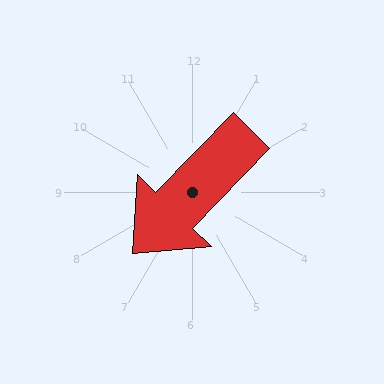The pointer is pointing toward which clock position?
Roughly 7 o'clock.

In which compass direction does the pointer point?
Southwest.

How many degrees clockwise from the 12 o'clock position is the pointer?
Approximately 224 degrees.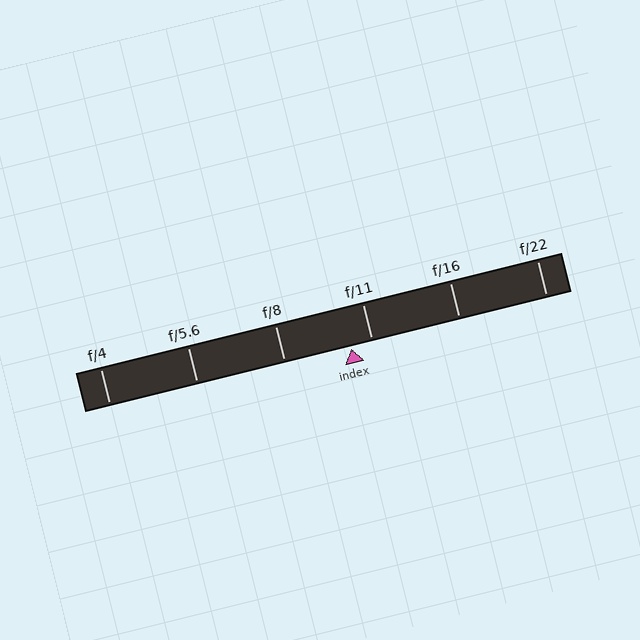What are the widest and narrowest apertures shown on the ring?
The widest aperture shown is f/4 and the narrowest is f/22.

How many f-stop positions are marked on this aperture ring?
There are 6 f-stop positions marked.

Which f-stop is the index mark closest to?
The index mark is closest to f/11.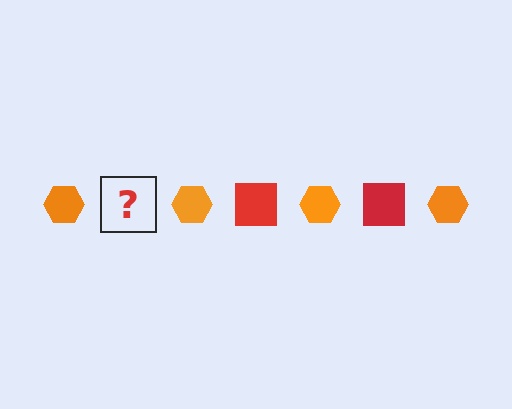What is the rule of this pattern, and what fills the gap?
The rule is that the pattern alternates between orange hexagon and red square. The gap should be filled with a red square.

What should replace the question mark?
The question mark should be replaced with a red square.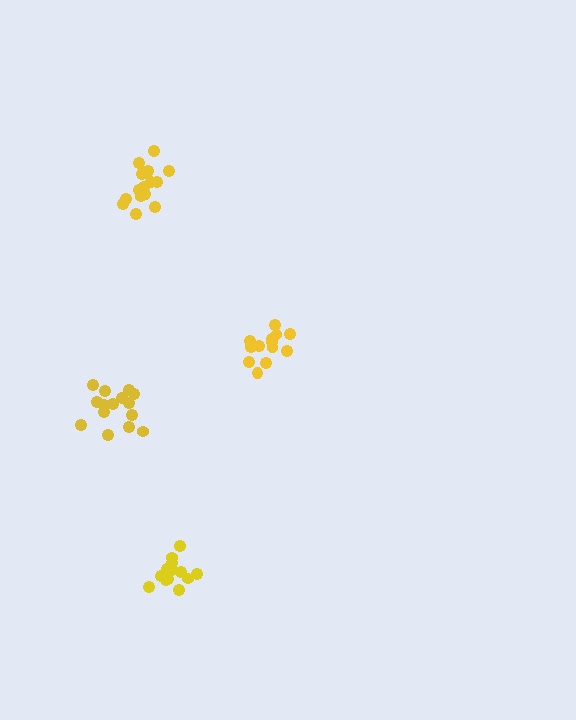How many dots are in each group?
Group 1: 13 dots, Group 2: 16 dots, Group 3: 15 dots, Group 4: 13 dots (57 total).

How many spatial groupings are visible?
There are 4 spatial groupings.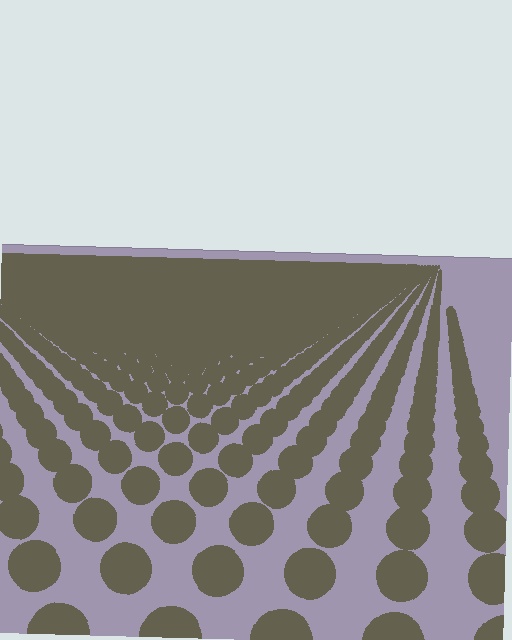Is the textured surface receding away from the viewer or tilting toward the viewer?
The surface is receding away from the viewer. Texture elements get smaller and denser toward the top.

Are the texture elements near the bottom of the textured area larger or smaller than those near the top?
Larger. Near the bottom, elements are closer to the viewer and appear at a bigger on-screen size.